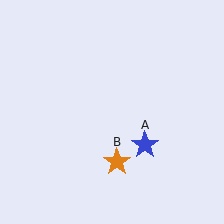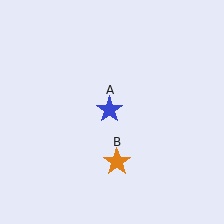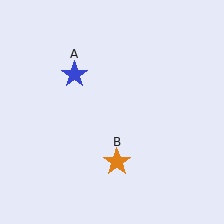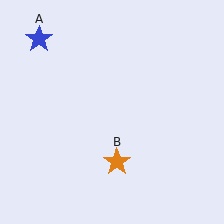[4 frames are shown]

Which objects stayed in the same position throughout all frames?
Orange star (object B) remained stationary.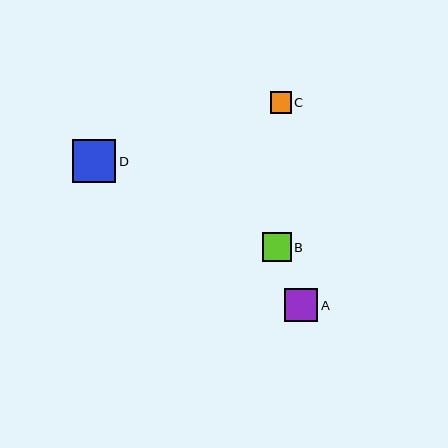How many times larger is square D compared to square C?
Square D is approximately 2.0 times the size of square C.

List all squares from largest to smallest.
From largest to smallest: D, A, B, C.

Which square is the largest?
Square D is the largest with a size of approximately 43 pixels.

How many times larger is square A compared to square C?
Square A is approximately 1.6 times the size of square C.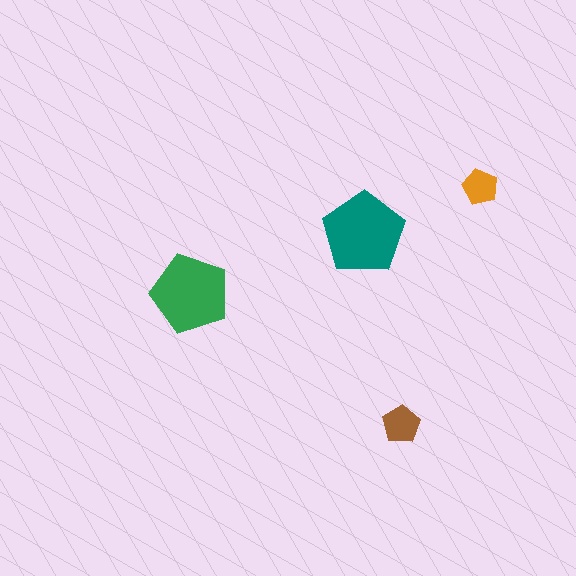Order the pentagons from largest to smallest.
the teal one, the green one, the brown one, the orange one.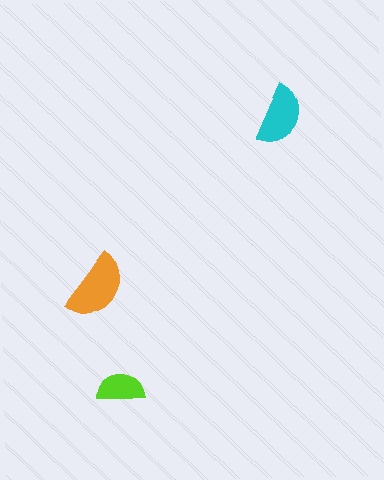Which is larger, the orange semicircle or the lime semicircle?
The orange one.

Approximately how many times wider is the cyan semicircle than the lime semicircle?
About 1.5 times wider.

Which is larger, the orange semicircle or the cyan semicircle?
The orange one.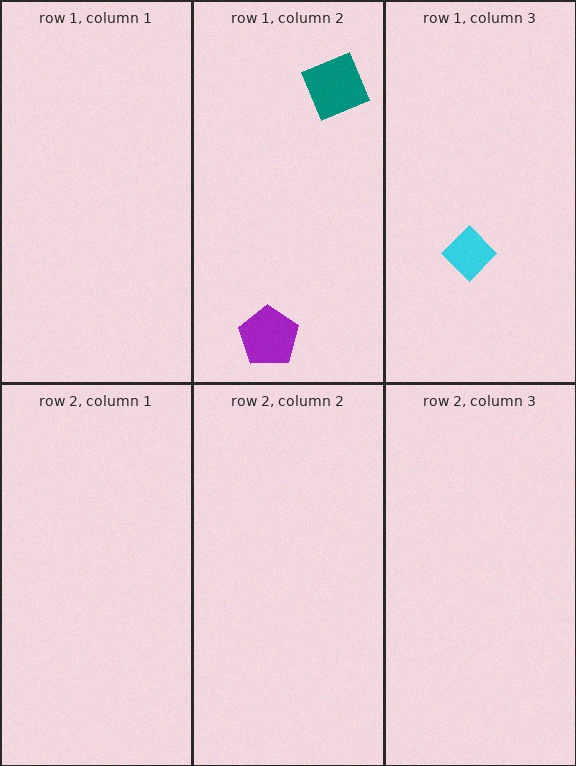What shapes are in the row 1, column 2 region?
The purple pentagon, the teal square.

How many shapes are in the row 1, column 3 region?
1.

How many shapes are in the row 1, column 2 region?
2.